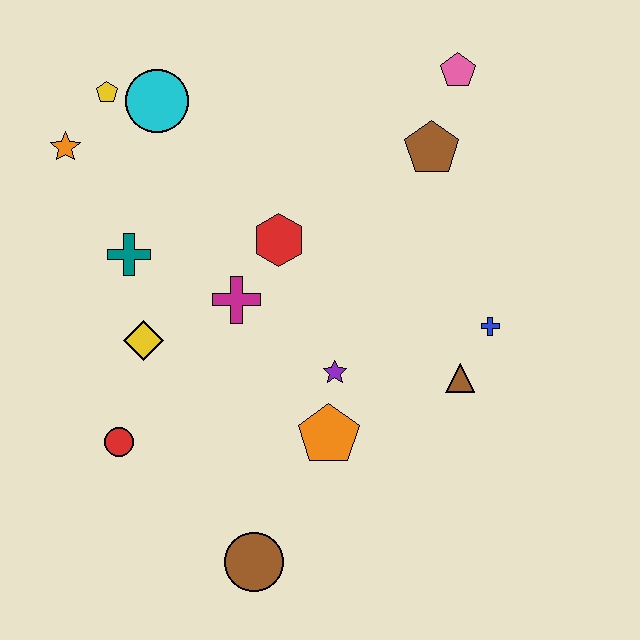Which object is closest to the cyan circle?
The yellow pentagon is closest to the cyan circle.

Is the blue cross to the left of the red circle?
No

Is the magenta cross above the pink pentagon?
No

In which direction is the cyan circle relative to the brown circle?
The cyan circle is above the brown circle.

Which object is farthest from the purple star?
The yellow pentagon is farthest from the purple star.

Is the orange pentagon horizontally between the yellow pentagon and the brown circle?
No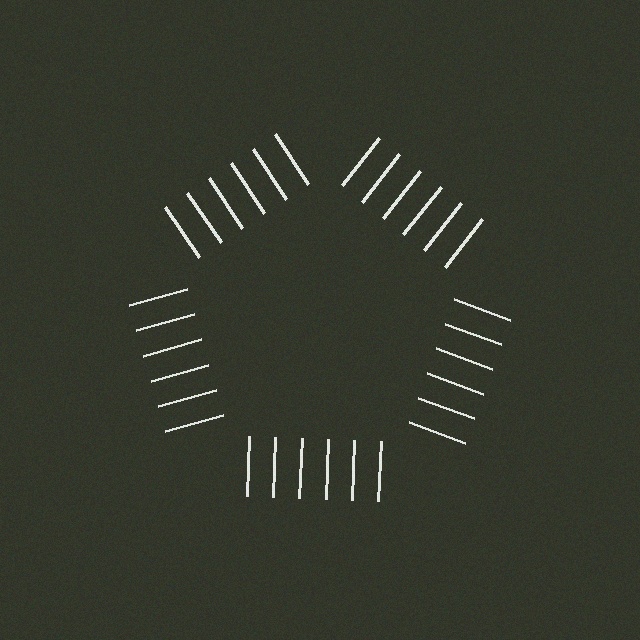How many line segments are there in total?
30 — 6 along each of the 5 edges.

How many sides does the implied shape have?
5 sides — the line-ends trace a pentagon.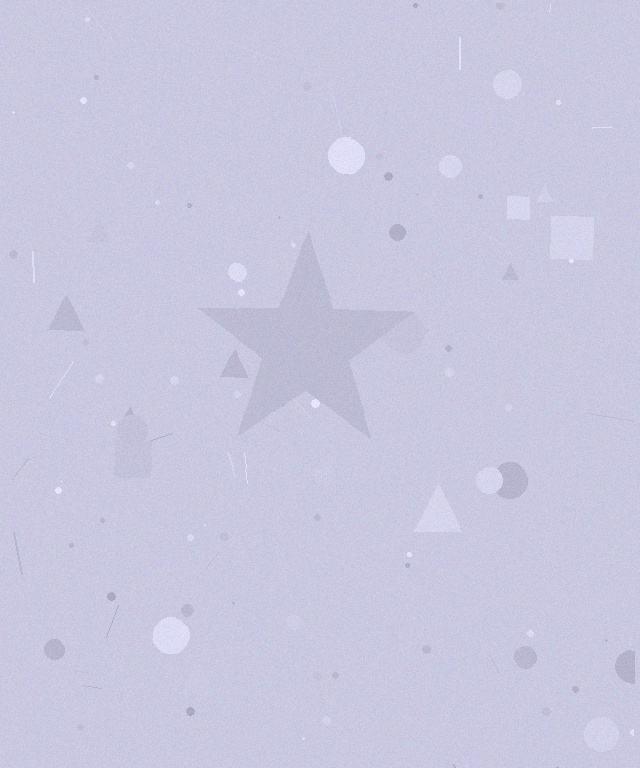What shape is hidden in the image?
A star is hidden in the image.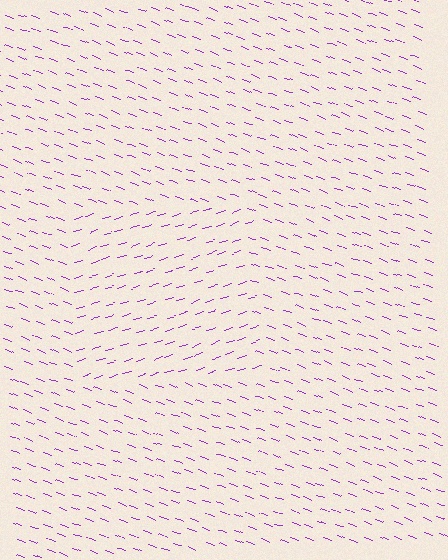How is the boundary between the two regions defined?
The boundary is defined purely by a change in line orientation (approximately 38 degrees difference). All lines are the same color and thickness.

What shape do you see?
I see a rectangle.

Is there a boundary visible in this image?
Yes, there is a texture boundary formed by a change in line orientation.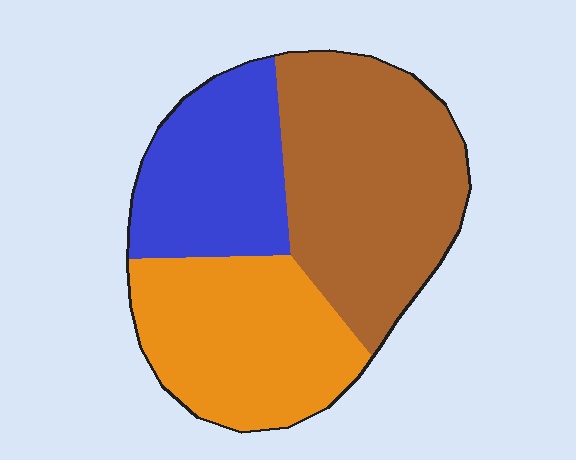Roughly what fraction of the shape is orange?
Orange takes up about one third (1/3) of the shape.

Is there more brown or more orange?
Brown.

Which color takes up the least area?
Blue, at roughly 25%.